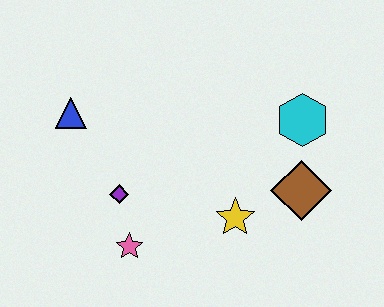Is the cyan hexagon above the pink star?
Yes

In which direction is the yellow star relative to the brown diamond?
The yellow star is to the left of the brown diamond.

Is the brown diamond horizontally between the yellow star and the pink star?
No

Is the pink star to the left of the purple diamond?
No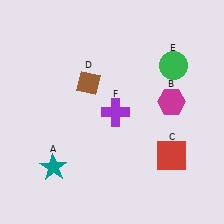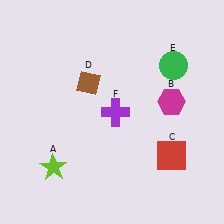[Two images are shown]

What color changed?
The star (A) changed from teal in Image 1 to lime in Image 2.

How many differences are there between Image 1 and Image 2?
There is 1 difference between the two images.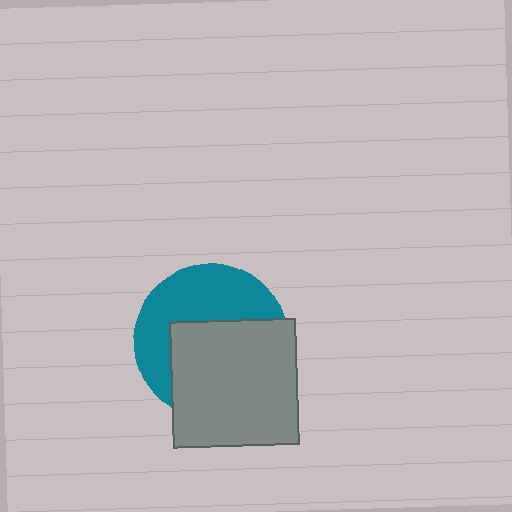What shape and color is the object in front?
The object in front is a gray square.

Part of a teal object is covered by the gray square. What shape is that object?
It is a circle.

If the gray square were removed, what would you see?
You would see the complete teal circle.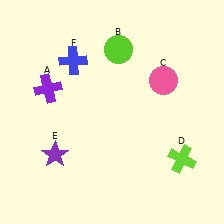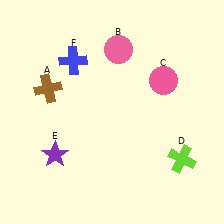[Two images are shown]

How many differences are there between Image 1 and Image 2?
There are 2 differences between the two images.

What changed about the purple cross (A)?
In Image 1, A is purple. In Image 2, it changed to brown.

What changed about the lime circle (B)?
In Image 1, B is lime. In Image 2, it changed to pink.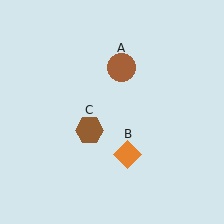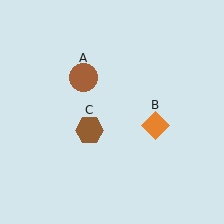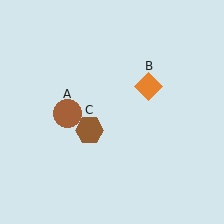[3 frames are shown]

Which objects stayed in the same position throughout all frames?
Brown hexagon (object C) remained stationary.